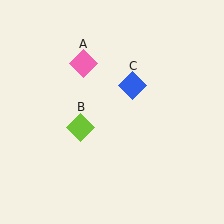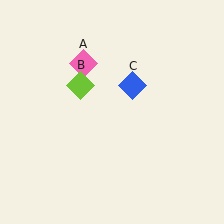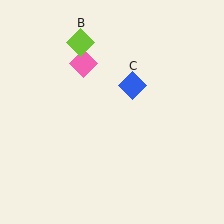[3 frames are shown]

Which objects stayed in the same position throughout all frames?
Pink diamond (object A) and blue diamond (object C) remained stationary.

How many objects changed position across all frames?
1 object changed position: lime diamond (object B).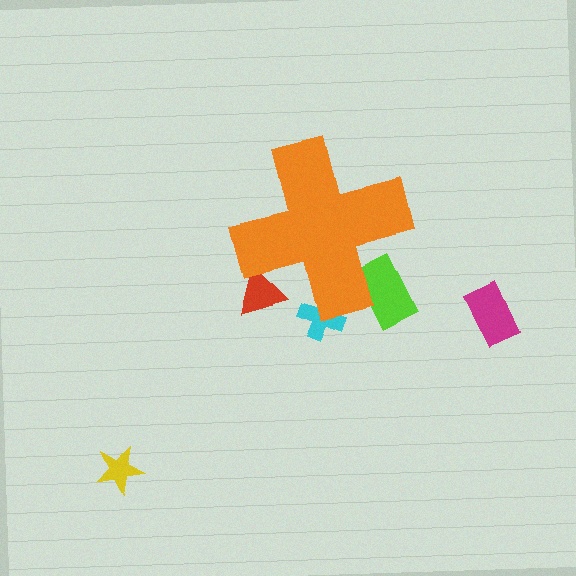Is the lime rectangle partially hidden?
Yes, the lime rectangle is partially hidden behind the orange cross.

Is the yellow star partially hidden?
No, the yellow star is fully visible.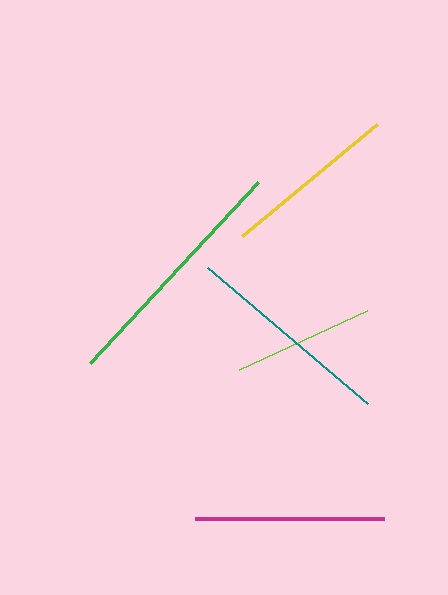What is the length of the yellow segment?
The yellow segment is approximately 175 pixels long.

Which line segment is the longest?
The green line is the longest at approximately 248 pixels.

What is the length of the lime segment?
The lime segment is approximately 140 pixels long.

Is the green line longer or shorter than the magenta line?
The green line is longer than the magenta line.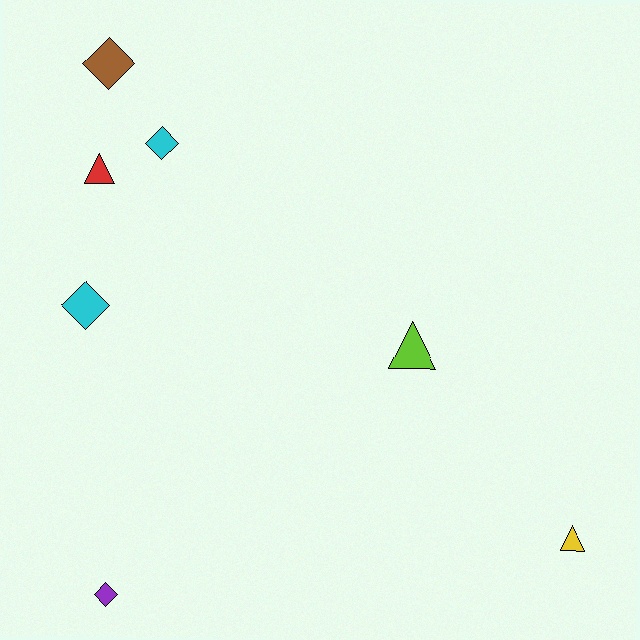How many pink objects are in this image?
There are no pink objects.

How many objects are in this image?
There are 7 objects.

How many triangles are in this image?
There are 3 triangles.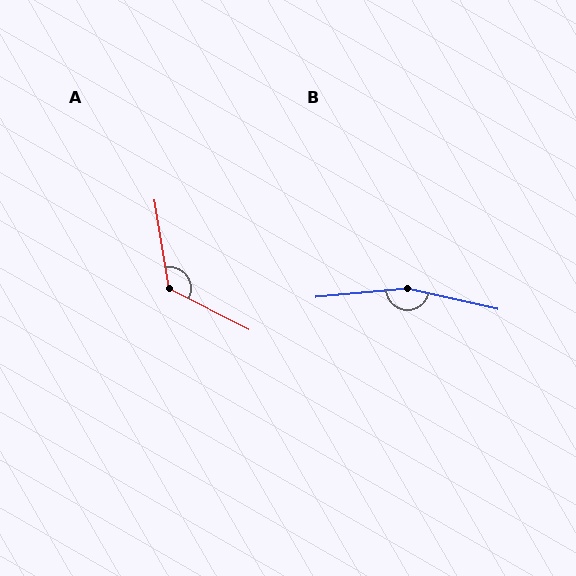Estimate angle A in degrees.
Approximately 126 degrees.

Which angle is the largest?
B, at approximately 162 degrees.